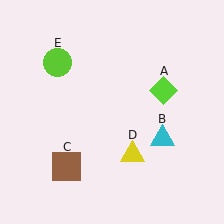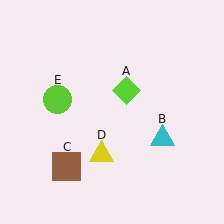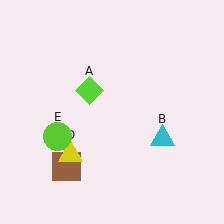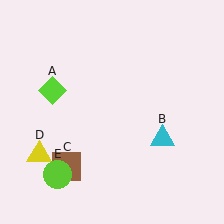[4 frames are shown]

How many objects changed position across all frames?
3 objects changed position: lime diamond (object A), yellow triangle (object D), lime circle (object E).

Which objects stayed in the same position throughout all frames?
Cyan triangle (object B) and brown square (object C) remained stationary.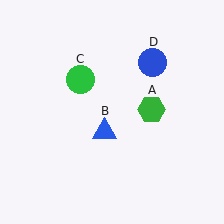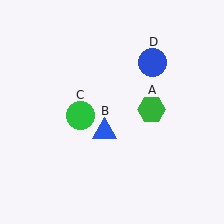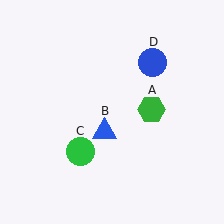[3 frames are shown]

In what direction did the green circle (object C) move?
The green circle (object C) moved down.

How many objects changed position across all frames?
1 object changed position: green circle (object C).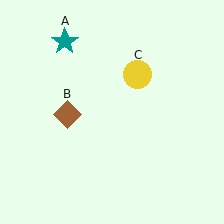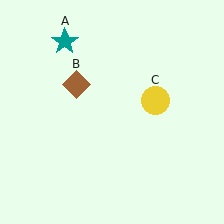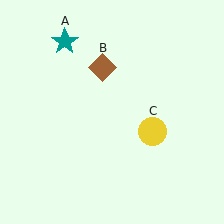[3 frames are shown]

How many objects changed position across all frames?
2 objects changed position: brown diamond (object B), yellow circle (object C).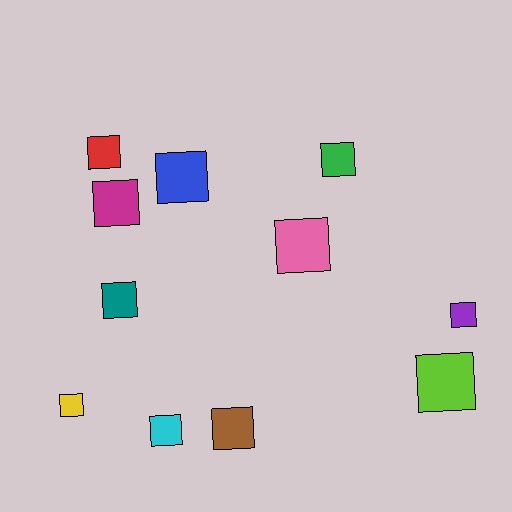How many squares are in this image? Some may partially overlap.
There are 11 squares.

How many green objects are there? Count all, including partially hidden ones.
There is 1 green object.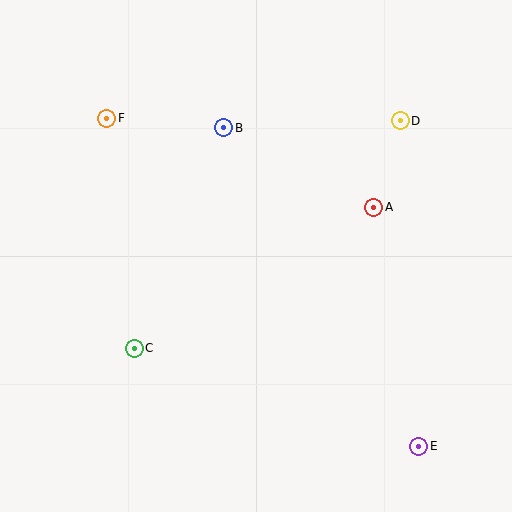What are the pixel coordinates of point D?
Point D is at (400, 121).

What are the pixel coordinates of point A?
Point A is at (374, 207).